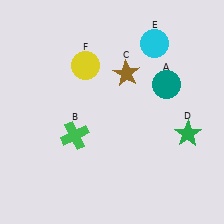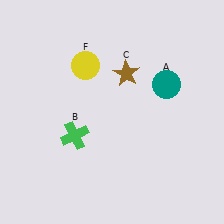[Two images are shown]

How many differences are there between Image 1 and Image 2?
There are 2 differences between the two images.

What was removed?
The cyan circle (E), the green star (D) were removed in Image 2.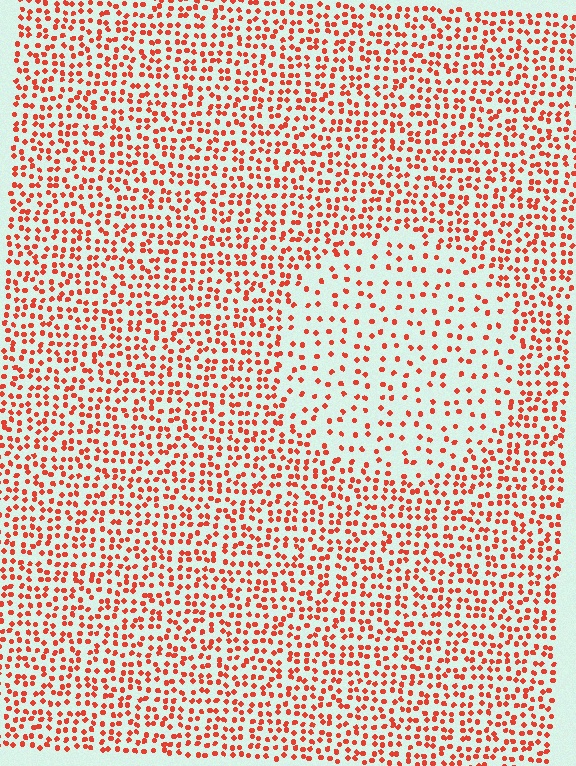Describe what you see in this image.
The image contains small red elements arranged at two different densities. A circle-shaped region is visible where the elements are less densely packed than the surrounding area.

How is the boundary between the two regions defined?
The boundary is defined by a change in element density (approximately 2.2x ratio). All elements are the same color, size, and shape.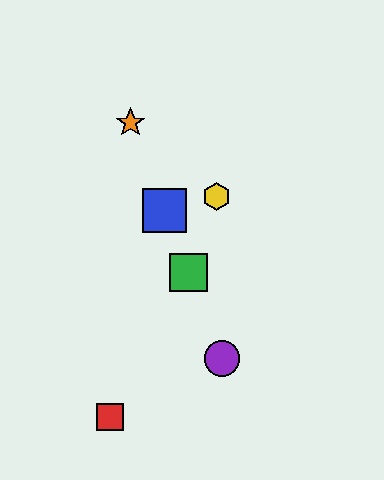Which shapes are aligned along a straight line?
The blue square, the green square, the purple circle, the orange star are aligned along a straight line.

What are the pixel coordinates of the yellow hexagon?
The yellow hexagon is at (216, 196).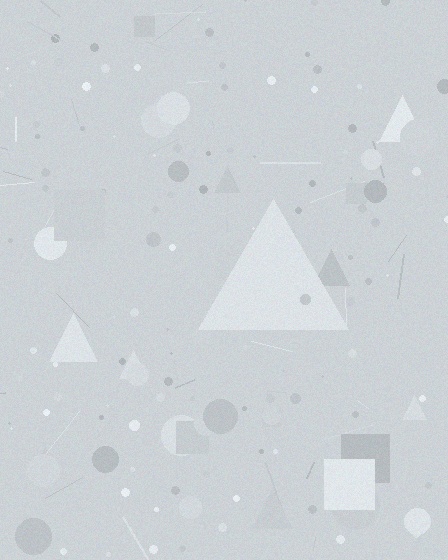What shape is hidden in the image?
A triangle is hidden in the image.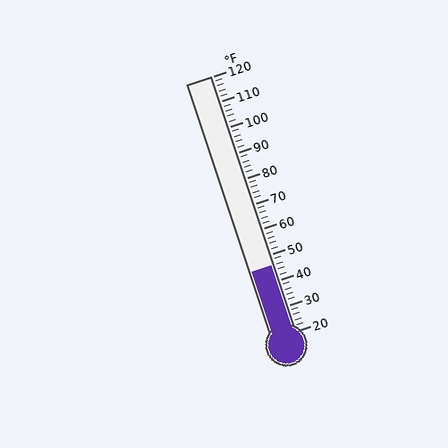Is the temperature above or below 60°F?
The temperature is below 60°F.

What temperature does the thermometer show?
The thermometer shows approximately 46°F.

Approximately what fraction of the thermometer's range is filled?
The thermometer is filled to approximately 25% of its range.